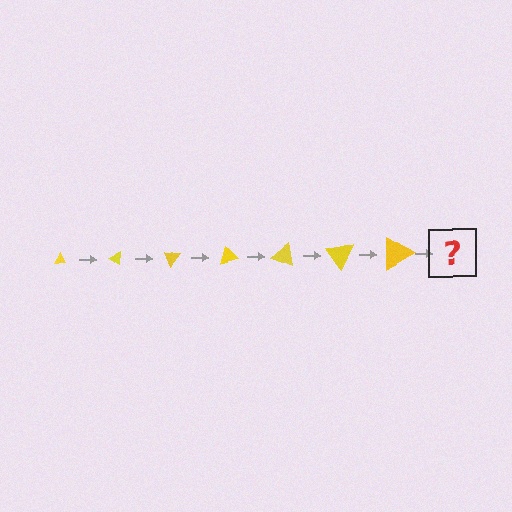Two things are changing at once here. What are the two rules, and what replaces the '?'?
The two rules are that the triangle grows larger each step and it rotates 35 degrees each step. The '?' should be a triangle, larger than the previous one and rotated 245 degrees from the start.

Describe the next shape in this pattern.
It should be a triangle, larger than the previous one and rotated 245 degrees from the start.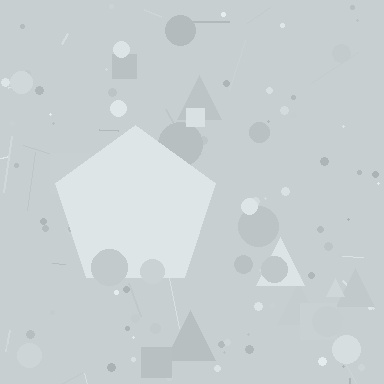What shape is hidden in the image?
A pentagon is hidden in the image.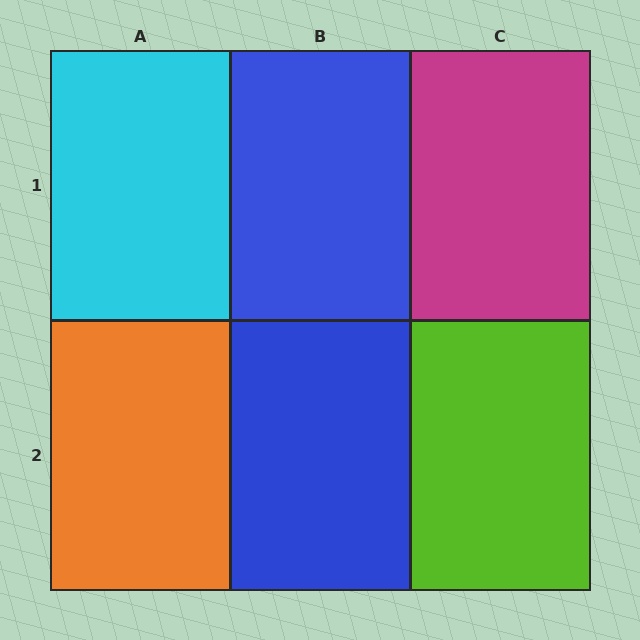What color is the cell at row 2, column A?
Orange.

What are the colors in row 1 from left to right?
Cyan, blue, magenta.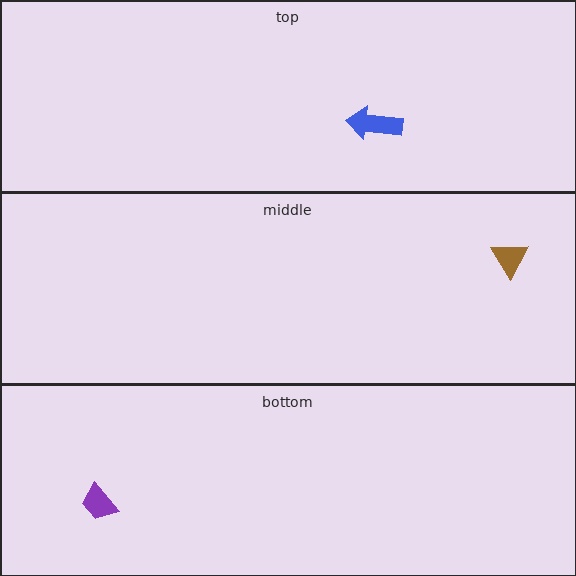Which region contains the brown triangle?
The middle region.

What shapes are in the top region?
The blue arrow.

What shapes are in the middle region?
The brown triangle.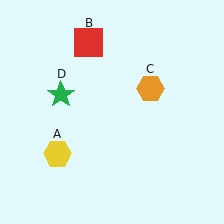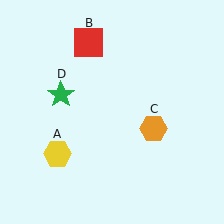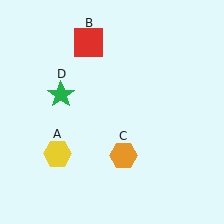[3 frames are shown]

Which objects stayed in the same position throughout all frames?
Yellow hexagon (object A) and red square (object B) and green star (object D) remained stationary.